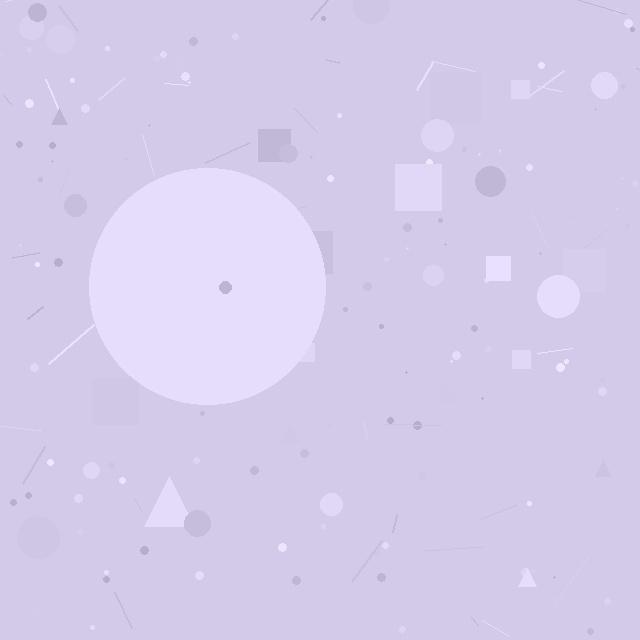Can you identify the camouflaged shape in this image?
The camouflaged shape is a circle.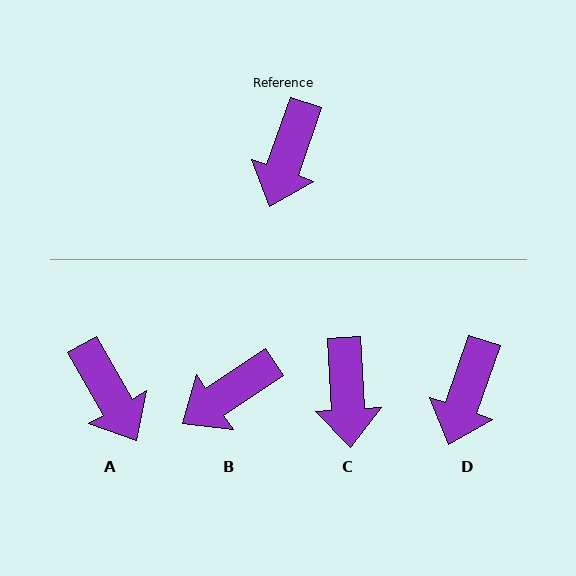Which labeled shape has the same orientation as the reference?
D.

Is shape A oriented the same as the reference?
No, it is off by about 48 degrees.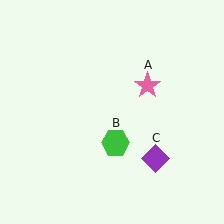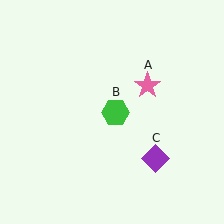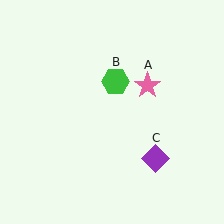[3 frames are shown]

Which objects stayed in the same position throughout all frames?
Pink star (object A) and purple diamond (object C) remained stationary.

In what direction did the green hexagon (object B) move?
The green hexagon (object B) moved up.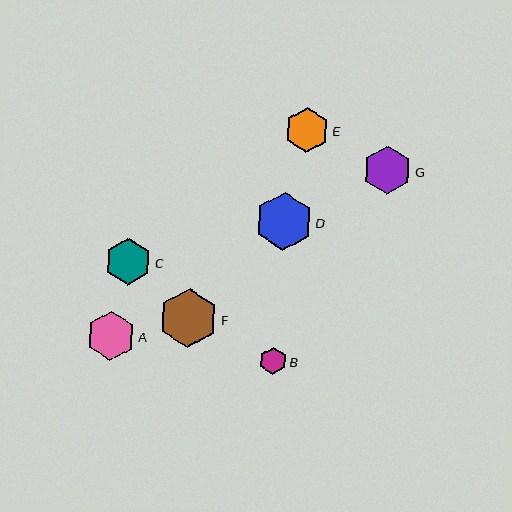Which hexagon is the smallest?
Hexagon B is the smallest with a size of approximately 28 pixels.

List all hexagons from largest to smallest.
From largest to smallest: F, D, A, G, C, E, B.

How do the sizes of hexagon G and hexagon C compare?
Hexagon G and hexagon C are approximately the same size.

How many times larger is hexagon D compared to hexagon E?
Hexagon D is approximately 1.3 times the size of hexagon E.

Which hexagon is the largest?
Hexagon F is the largest with a size of approximately 59 pixels.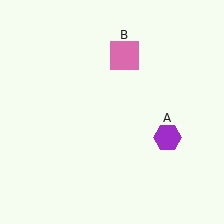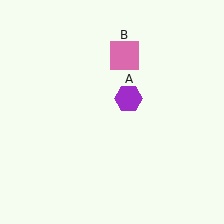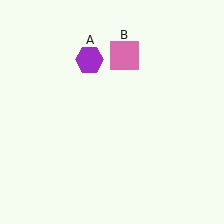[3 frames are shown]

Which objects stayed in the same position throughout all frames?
Pink square (object B) remained stationary.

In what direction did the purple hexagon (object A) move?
The purple hexagon (object A) moved up and to the left.